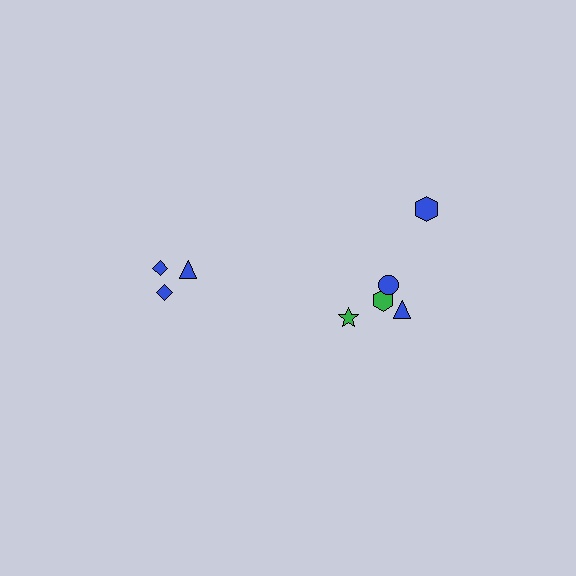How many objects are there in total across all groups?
There are 8 objects.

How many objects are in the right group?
There are 5 objects.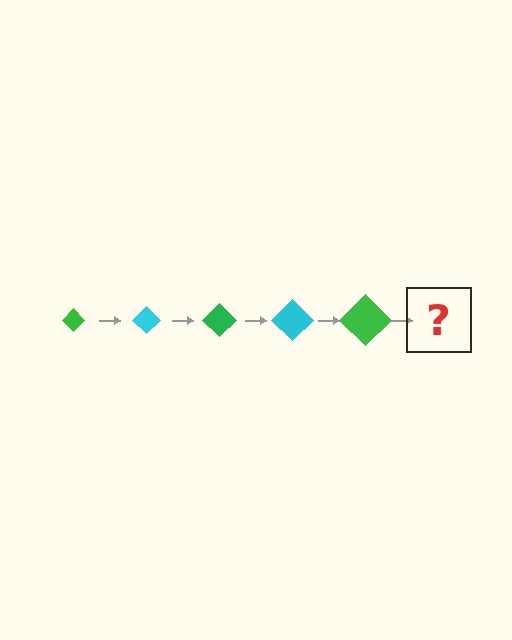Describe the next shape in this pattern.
It should be a cyan diamond, larger than the previous one.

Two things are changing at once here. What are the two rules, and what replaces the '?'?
The two rules are that the diamond grows larger each step and the color cycles through green and cyan. The '?' should be a cyan diamond, larger than the previous one.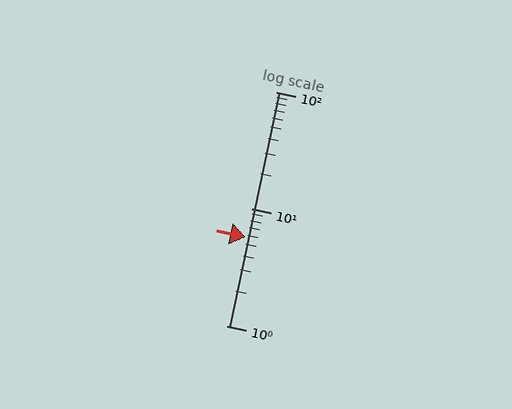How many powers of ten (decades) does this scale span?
The scale spans 2 decades, from 1 to 100.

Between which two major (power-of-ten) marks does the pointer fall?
The pointer is between 1 and 10.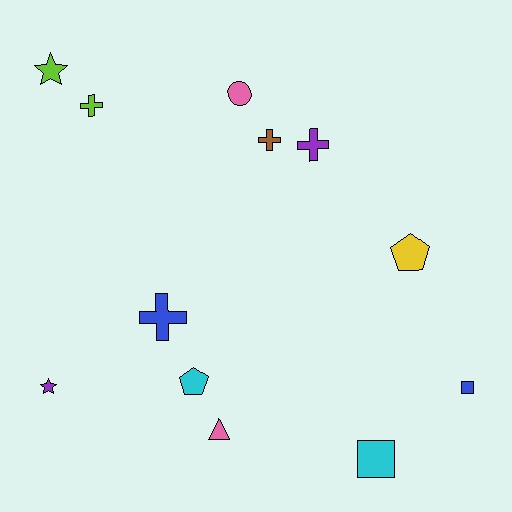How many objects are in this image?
There are 12 objects.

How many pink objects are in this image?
There are 2 pink objects.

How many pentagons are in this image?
There are 2 pentagons.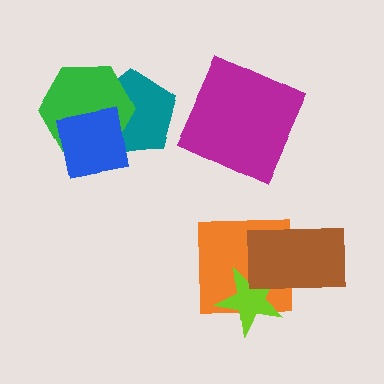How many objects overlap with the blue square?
2 objects overlap with the blue square.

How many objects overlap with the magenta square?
0 objects overlap with the magenta square.